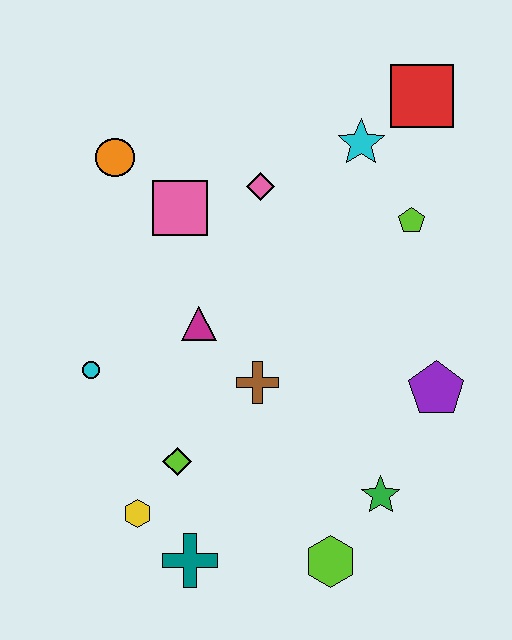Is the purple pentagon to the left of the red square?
No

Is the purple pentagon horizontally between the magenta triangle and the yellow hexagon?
No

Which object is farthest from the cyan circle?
The red square is farthest from the cyan circle.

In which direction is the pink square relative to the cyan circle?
The pink square is above the cyan circle.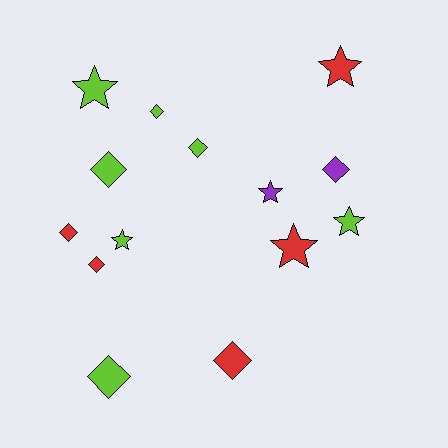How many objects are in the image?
There are 14 objects.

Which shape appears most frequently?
Diamond, with 8 objects.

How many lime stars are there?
There are 3 lime stars.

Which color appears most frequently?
Lime, with 7 objects.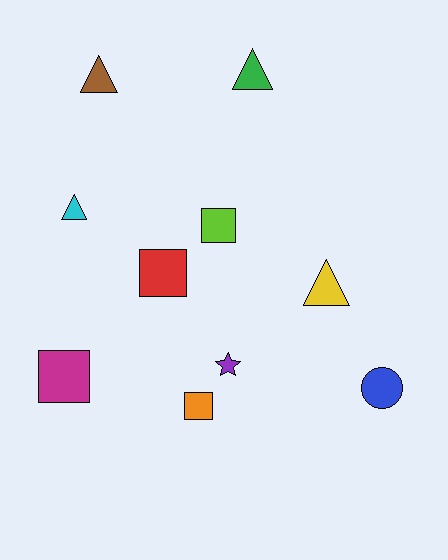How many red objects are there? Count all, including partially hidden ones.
There is 1 red object.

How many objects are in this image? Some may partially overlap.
There are 10 objects.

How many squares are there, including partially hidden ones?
There are 4 squares.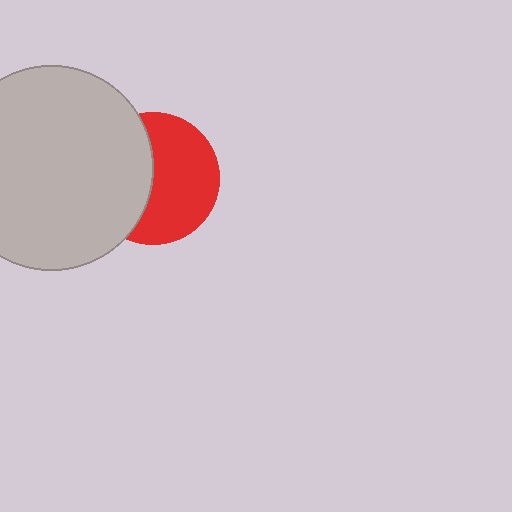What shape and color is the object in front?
The object in front is a light gray circle.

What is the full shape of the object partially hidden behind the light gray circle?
The partially hidden object is a red circle.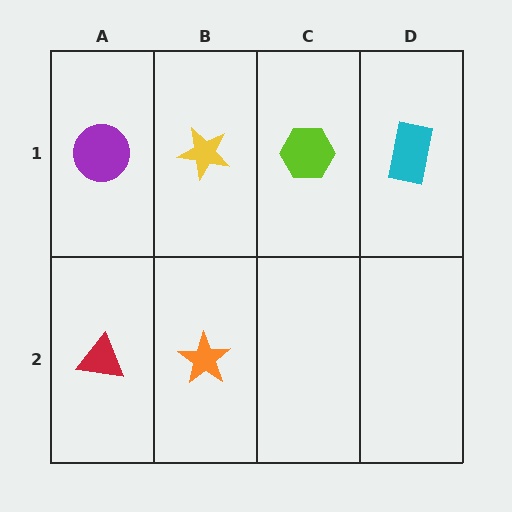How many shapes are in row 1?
4 shapes.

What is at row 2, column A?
A red triangle.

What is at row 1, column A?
A purple circle.